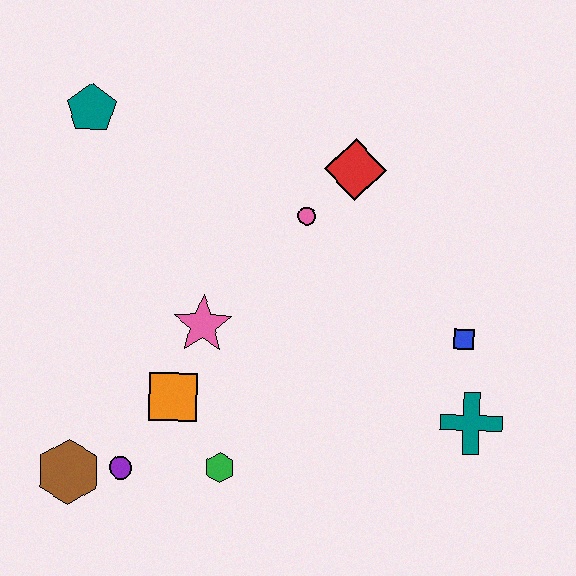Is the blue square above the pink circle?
No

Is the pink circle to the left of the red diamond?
Yes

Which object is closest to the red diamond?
The pink circle is closest to the red diamond.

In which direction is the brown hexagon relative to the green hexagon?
The brown hexagon is to the left of the green hexagon.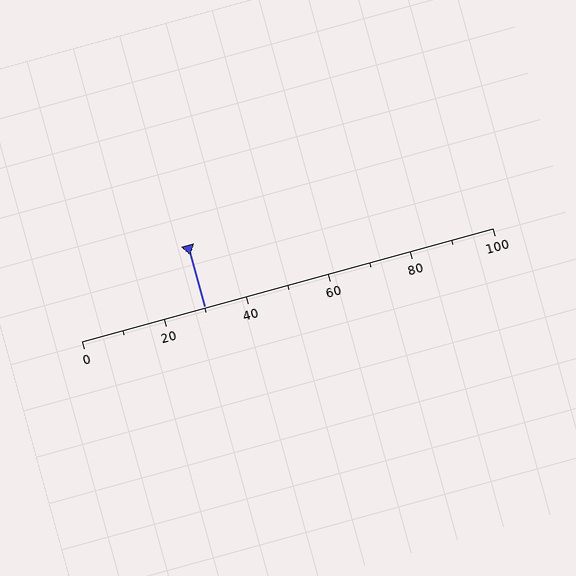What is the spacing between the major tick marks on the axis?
The major ticks are spaced 20 apart.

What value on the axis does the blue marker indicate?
The marker indicates approximately 30.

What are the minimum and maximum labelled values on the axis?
The axis runs from 0 to 100.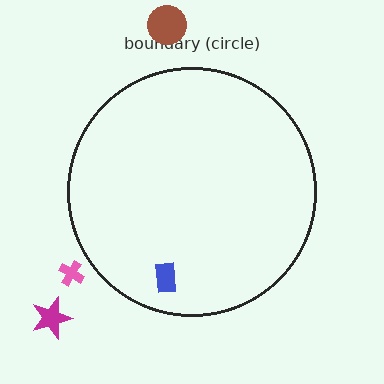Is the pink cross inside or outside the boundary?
Outside.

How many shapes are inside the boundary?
1 inside, 3 outside.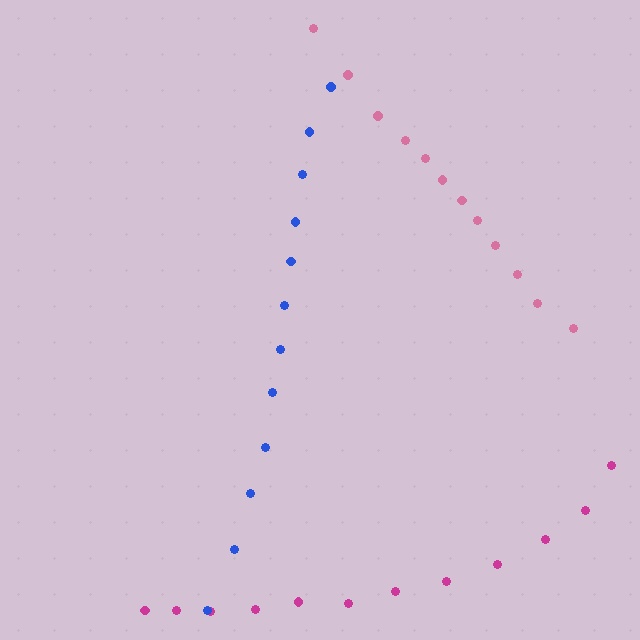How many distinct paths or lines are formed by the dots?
There are 3 distinct paths.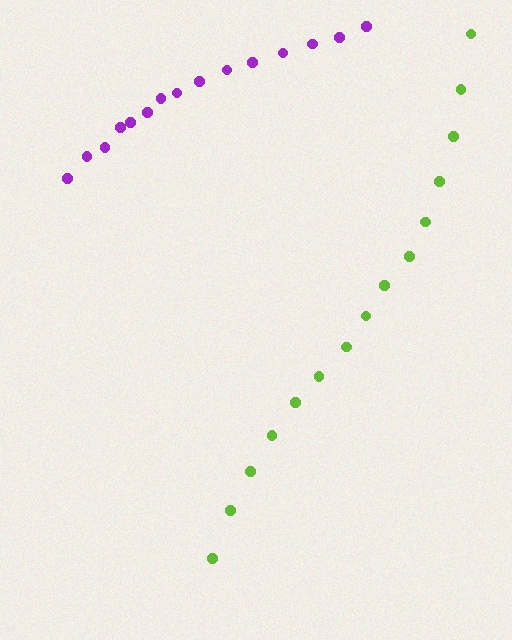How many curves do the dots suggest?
There are 2 distinct paths.